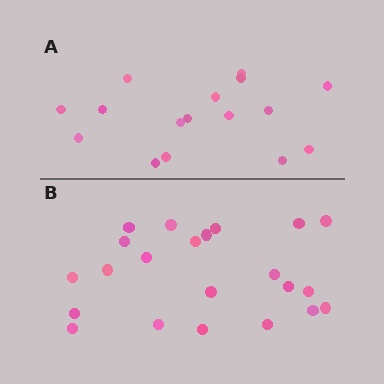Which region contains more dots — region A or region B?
Region B (the bottom region) has more dots.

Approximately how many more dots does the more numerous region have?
Region B has about 6 more dots than region A.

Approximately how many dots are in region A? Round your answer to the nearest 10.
About 20 dots. (The exact count is 16, which rounds to 20.)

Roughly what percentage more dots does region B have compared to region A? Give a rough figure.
About 40% more.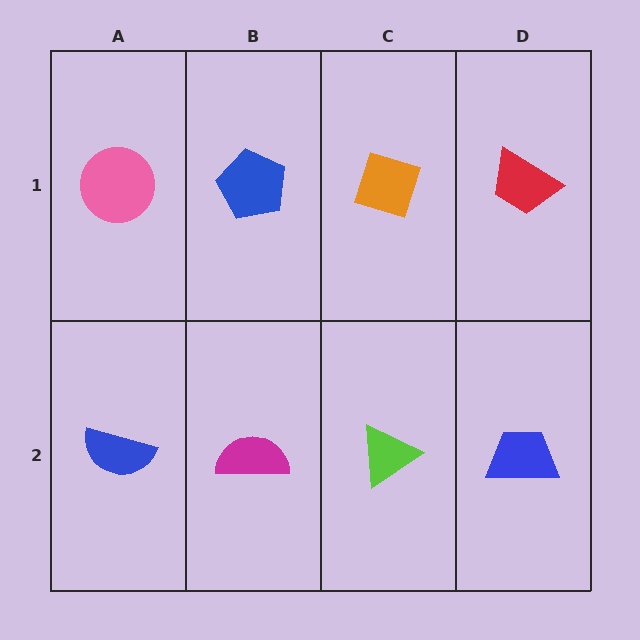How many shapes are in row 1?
4 shapes.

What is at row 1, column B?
A blue pentagon.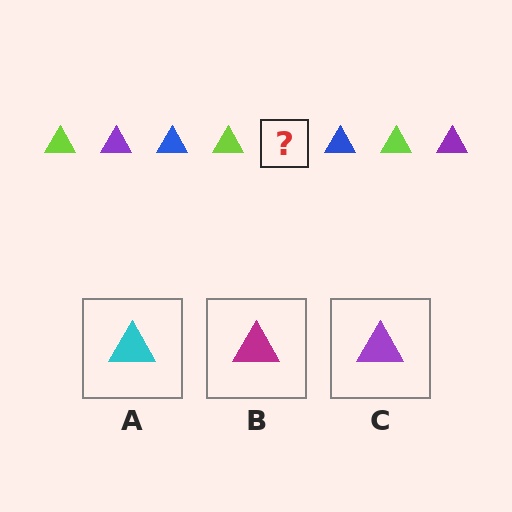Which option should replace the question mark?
Option C.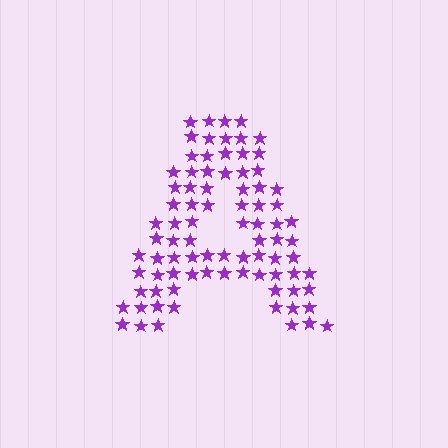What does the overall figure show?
The overall figure shows the letter A.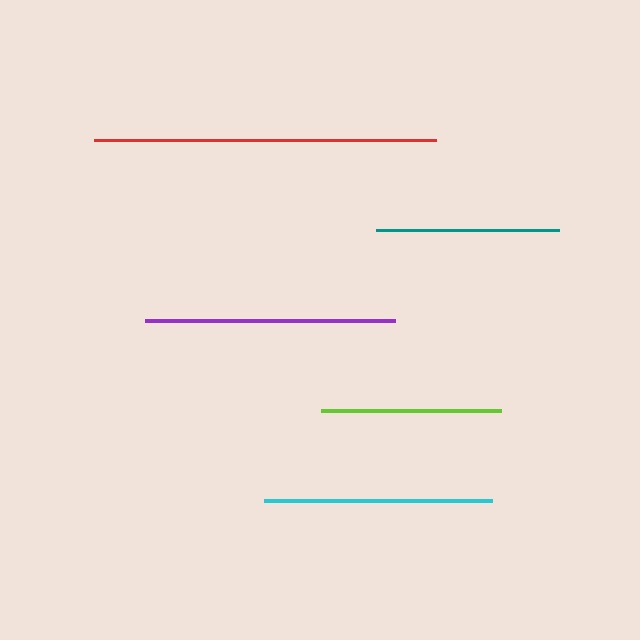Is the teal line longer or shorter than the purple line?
The purple line is longer than the teal line.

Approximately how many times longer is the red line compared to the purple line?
The red line is approximately 1.4 times the length of the purple line.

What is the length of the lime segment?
The lime segment is approximately 180 pixels long.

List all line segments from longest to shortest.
From longest to shortest: red, purple, cyan, teal, lime.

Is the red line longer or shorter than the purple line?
The red line is longer than the purple line.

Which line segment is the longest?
The red line is the longest at approximately 342 pixels.